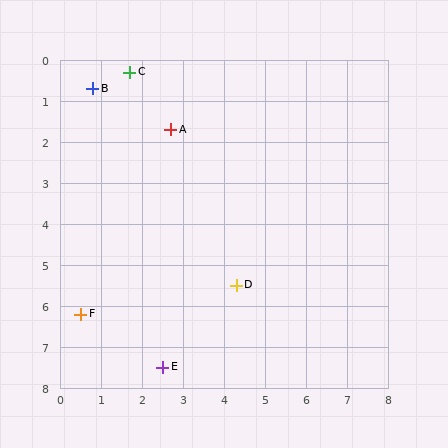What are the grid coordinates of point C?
Point C is at approximately (1.7, 0.3).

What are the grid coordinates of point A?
Point A is at approximately (2.7, 1.7).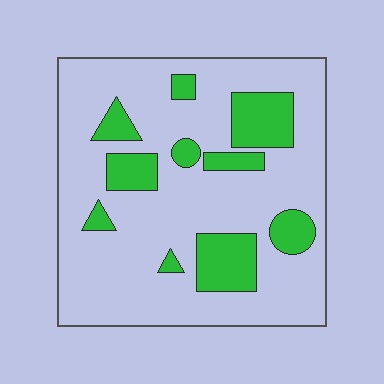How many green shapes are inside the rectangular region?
10.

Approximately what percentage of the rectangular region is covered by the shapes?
Approximately 20%.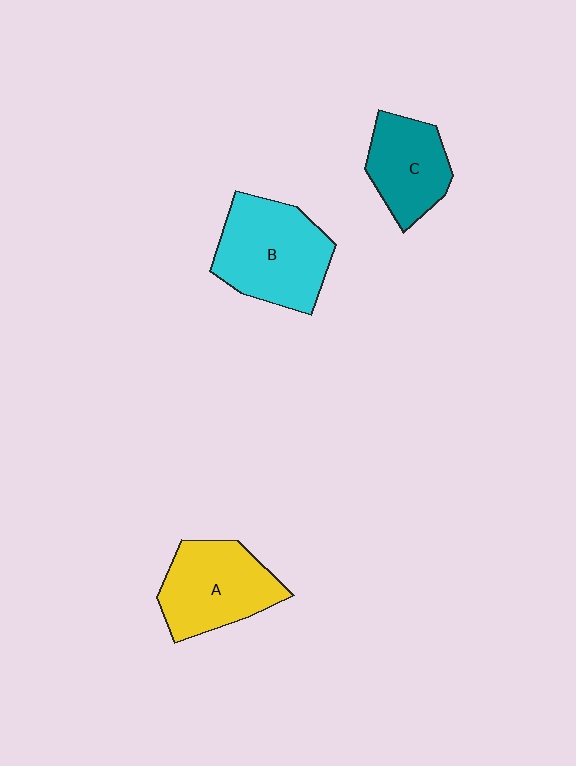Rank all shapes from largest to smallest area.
From largest to smallest: B (cyan), A (yellow), C (teal).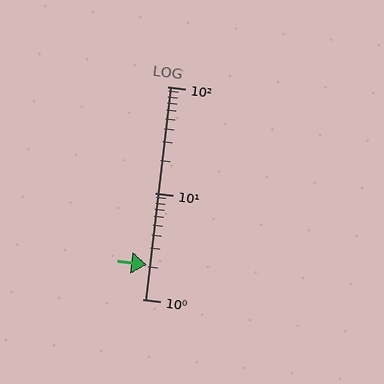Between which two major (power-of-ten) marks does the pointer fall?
The pointer is between 1 and 10.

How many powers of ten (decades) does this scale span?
The scale spans 2 decades, from 1 to 100.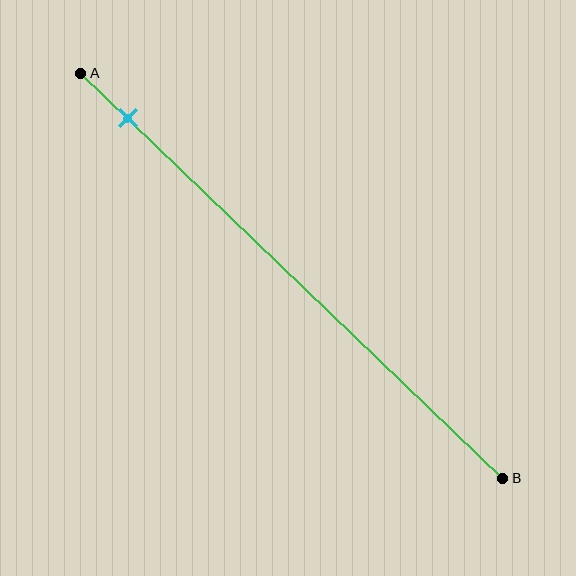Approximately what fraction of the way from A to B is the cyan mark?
The cyan mark is approximately 10% of the way from A to B.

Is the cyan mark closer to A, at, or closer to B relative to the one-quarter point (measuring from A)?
The cyan mark is closer to point A than the one-quarter point of segment AB.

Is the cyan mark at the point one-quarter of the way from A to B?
No, the mark is at about 10% from A, not at the 25% one-quarter point.